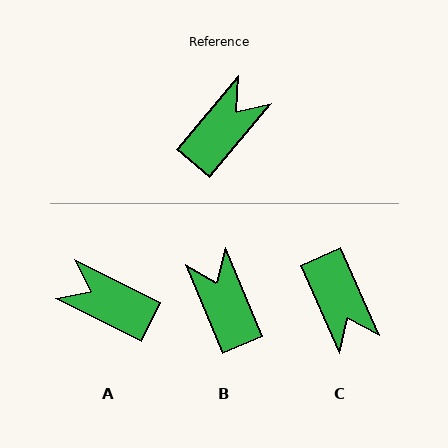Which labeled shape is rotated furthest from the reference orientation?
C, about 116 degrees away.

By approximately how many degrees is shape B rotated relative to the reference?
Approximately 63 degrees counter-clockwise.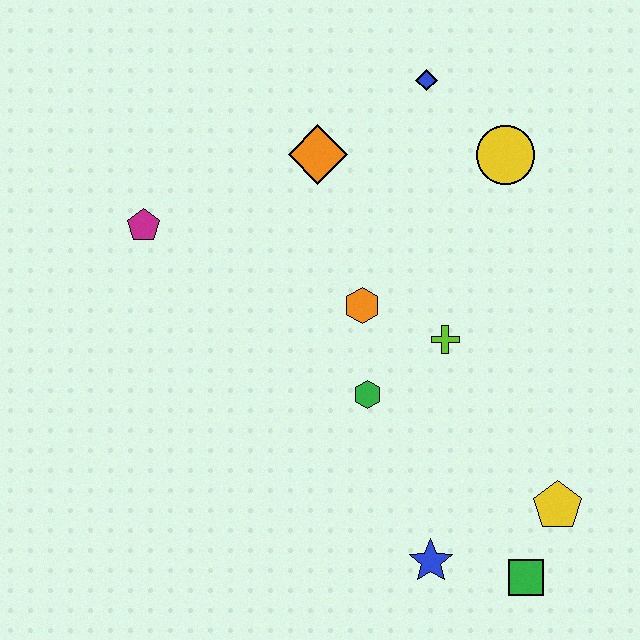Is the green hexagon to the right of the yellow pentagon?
No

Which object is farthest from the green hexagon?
The blue diamond is farthest from the green hexagon.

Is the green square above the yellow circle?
No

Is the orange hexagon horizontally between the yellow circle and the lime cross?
No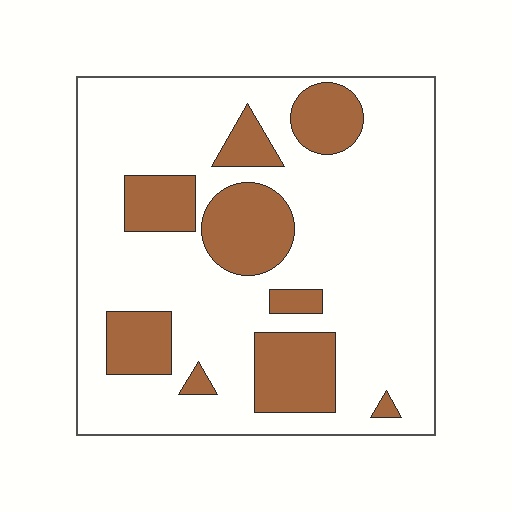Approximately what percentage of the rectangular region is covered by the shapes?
Approximately 25%.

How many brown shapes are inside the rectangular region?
9.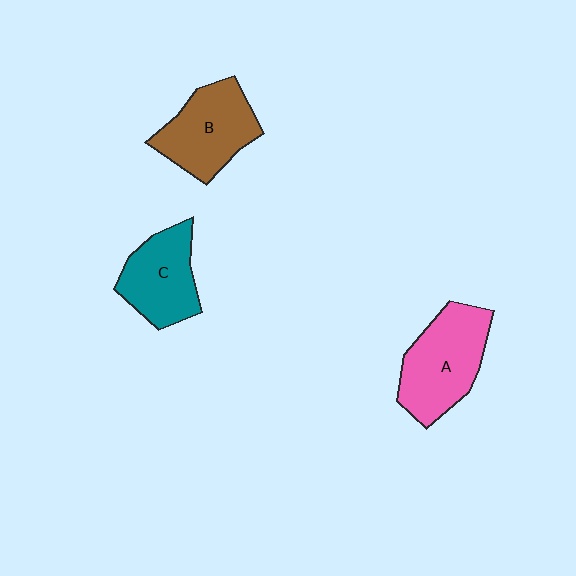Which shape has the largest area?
Shape A (pink).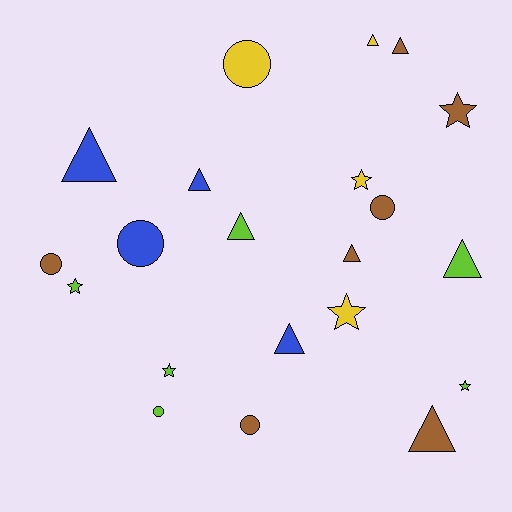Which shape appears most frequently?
Triangle, with 9 objects.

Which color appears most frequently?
Brown, with 7 objects.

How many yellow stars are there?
There are 2 yellow stars.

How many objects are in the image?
There are 21 objects.